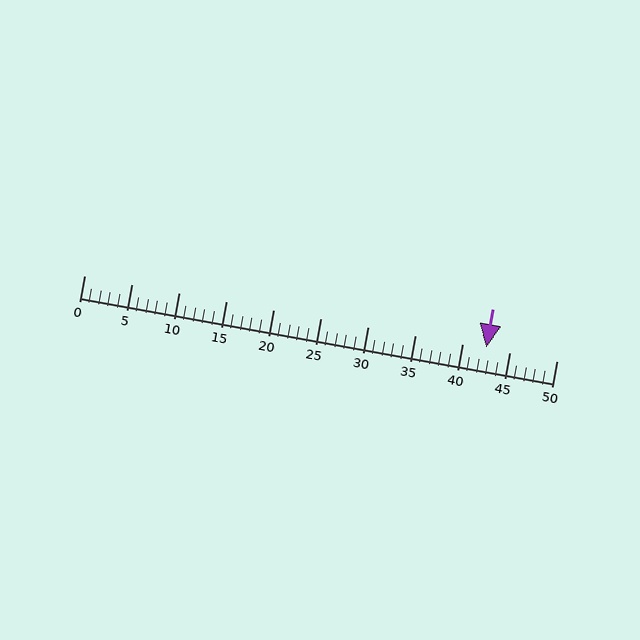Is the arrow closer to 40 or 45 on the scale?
The arrow is closer to 45.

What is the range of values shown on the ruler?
The ruler shows values from 0 to 50.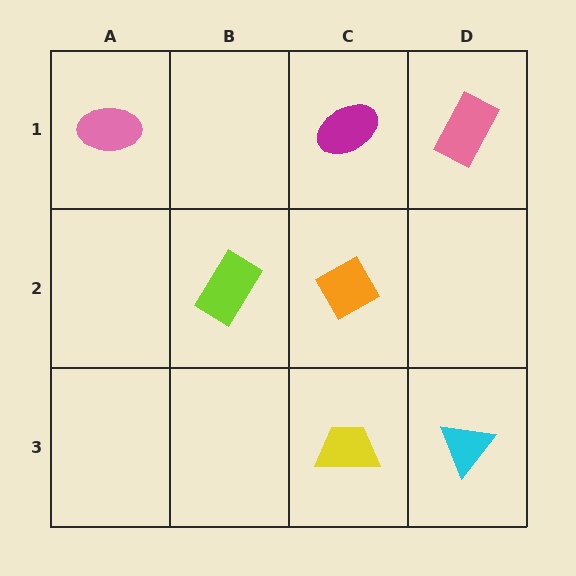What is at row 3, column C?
A yellow trapezoid.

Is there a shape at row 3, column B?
No, that cell is empty.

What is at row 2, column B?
A lime rectangle.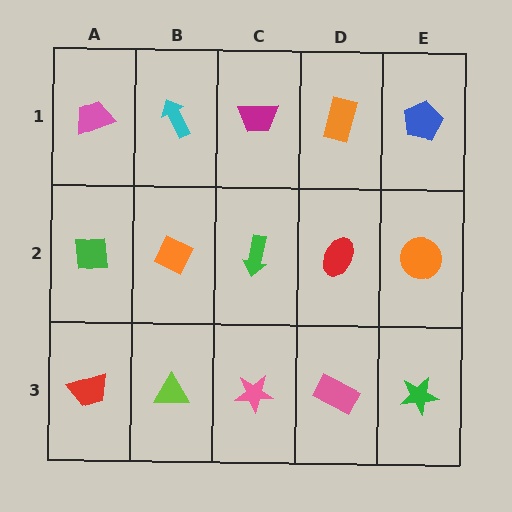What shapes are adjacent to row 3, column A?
A green square (row 2, column A), a lime triangle (row 3, column B).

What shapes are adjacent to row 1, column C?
A green arrow (row 2, column C), a cyan arrow (row 1, column B), an orange rectangle (row 1, column D).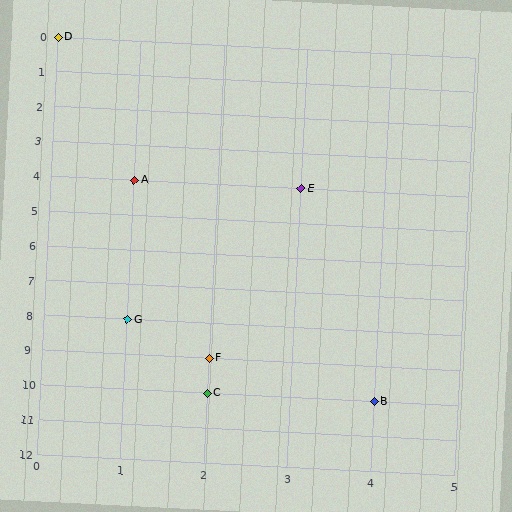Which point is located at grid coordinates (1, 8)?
Point G is at (1, 8).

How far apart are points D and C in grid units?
Points D and C are 2 columns and 10 rows apart (about 10.2 grid units diagonally).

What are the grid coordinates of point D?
Point D is at grid coordinates (0, 0).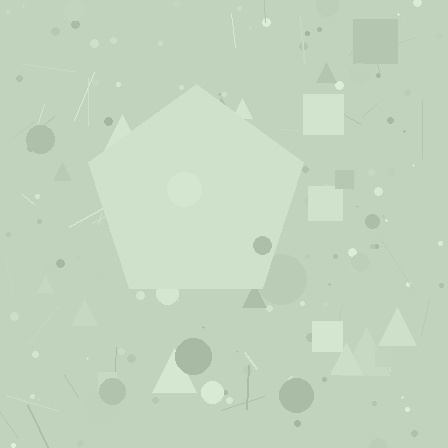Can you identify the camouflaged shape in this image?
The camouflaged shape is a pentagon.